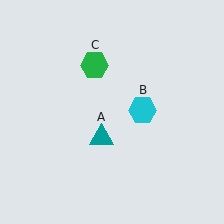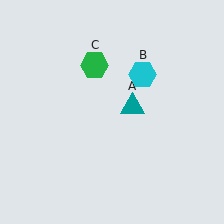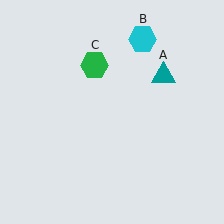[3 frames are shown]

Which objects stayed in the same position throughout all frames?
Green hexagon (object C) remained stationary.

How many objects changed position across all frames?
2 objects changed position: teal triangle (object A), cyan hexagon (object B).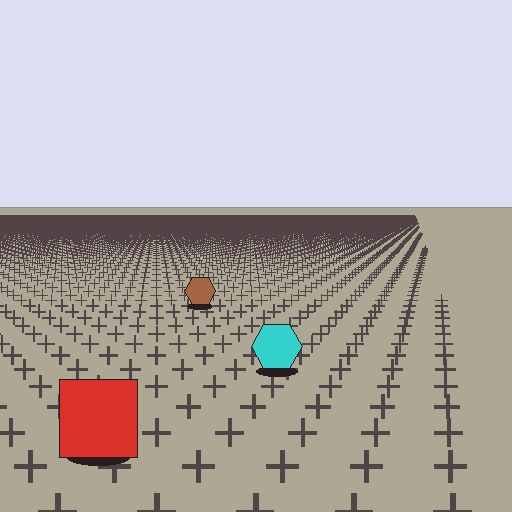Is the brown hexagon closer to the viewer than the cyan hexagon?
No. The cyan hexagon is closer — you can tell from the texture gradient: the ground texture is coarser near it.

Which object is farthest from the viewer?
The brown hexagon is farthest from the viewer. It appears smaller and the ground texture around it is denser.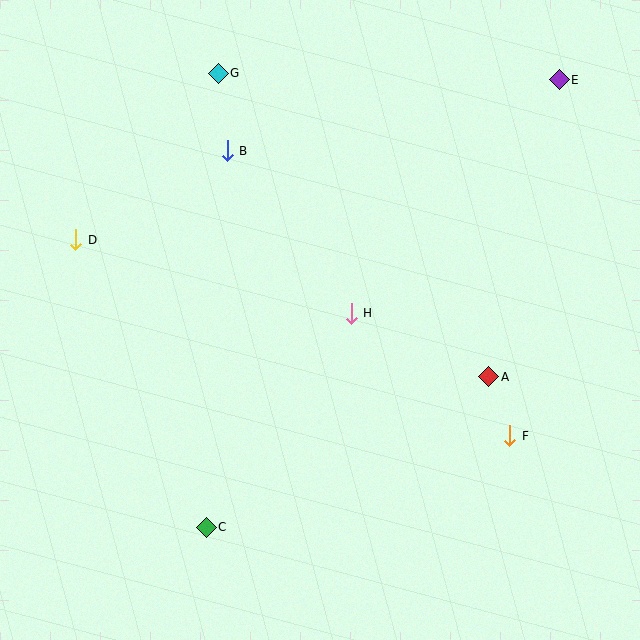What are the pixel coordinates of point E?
Point E is at (559, 80).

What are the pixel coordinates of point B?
Point B is at (227, 151).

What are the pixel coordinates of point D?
Point D is at (76, 240).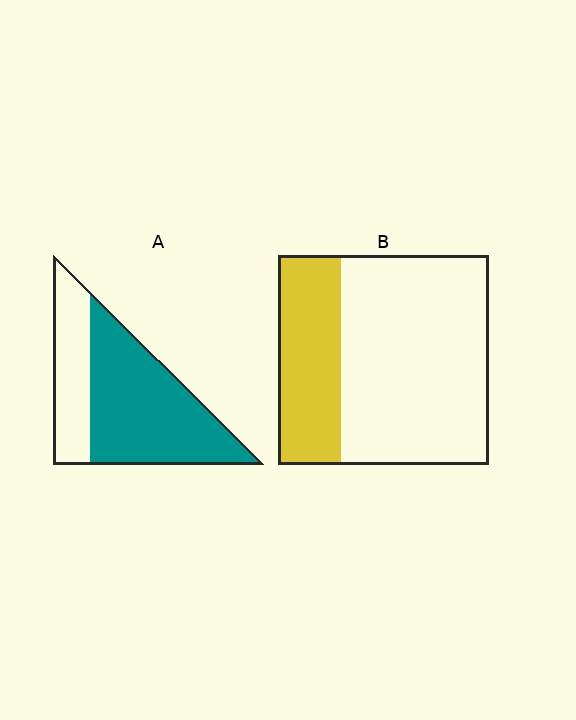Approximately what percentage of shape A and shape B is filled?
A is approximately 70% and B is approximately 30%.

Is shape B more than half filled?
No.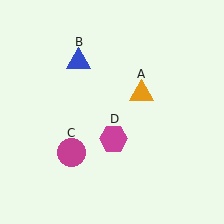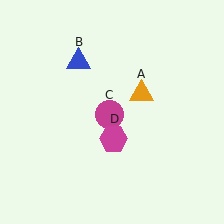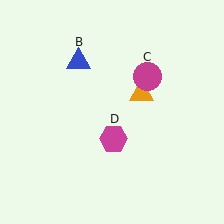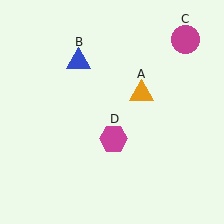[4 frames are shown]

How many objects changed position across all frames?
1 object changed position: magenta circle (object C).